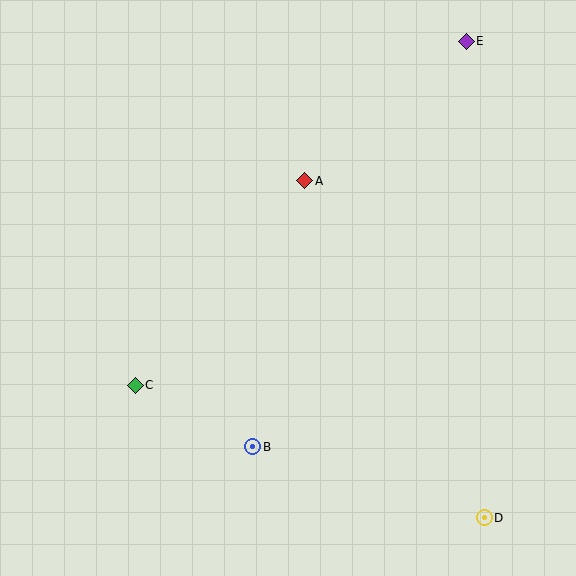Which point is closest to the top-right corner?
Point E is closest to the top-right corner.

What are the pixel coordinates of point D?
Point D is at (484, 518).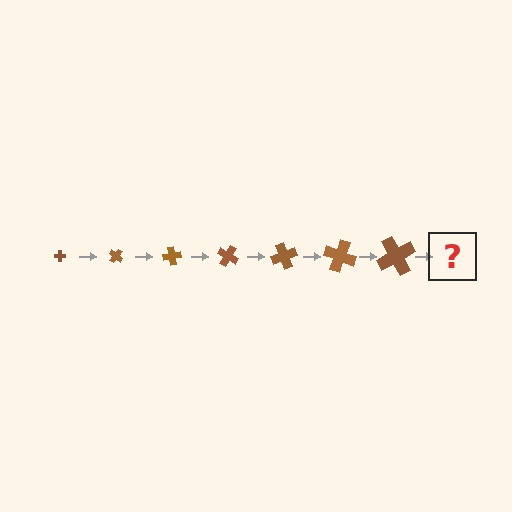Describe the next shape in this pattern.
It should be a cross, larger than the previous one and rotated 280 degrees from the start.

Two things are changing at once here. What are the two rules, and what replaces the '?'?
The two rules are that the cross grows larger each step and it rotates 40 degrees each step. The '?' should be a cross, larger than the previous one and rotated 280 degrees from the start.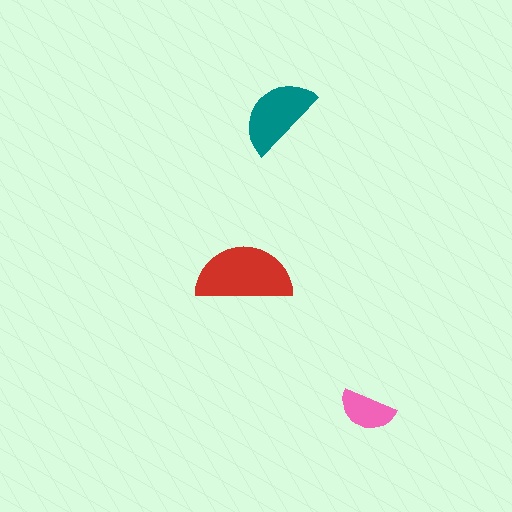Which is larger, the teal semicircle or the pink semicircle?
The teal one.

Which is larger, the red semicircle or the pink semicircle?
The red one.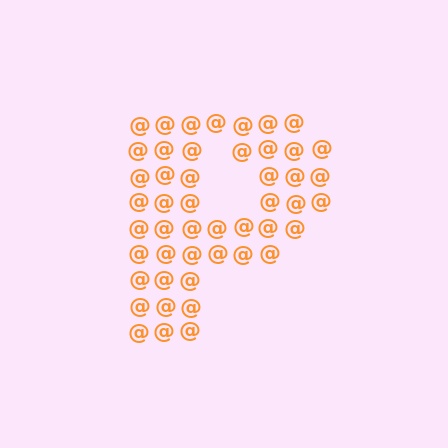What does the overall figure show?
The overall figure shows the letter P.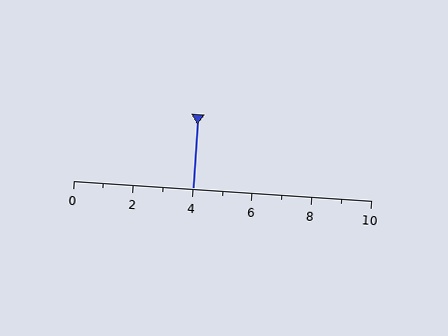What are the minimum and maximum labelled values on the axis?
The axis runs from 0 to 10.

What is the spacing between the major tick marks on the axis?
The major ticks are spaced 2 apart.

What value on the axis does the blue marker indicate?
The marker indicates approximately 4.